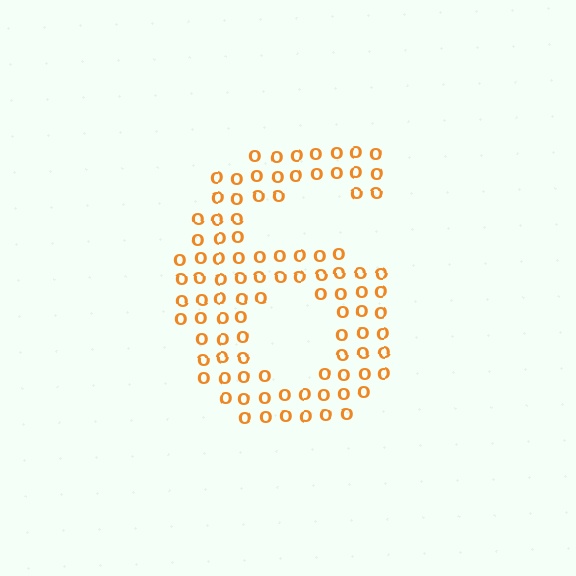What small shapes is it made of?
It is made of small letter O's.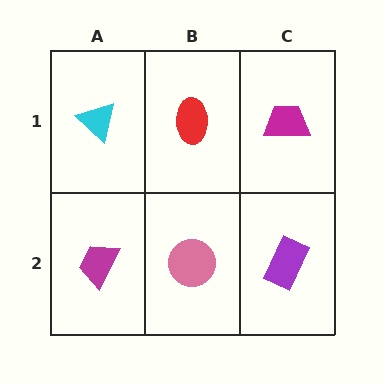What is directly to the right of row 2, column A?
A pink circle.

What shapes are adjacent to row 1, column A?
A magenta trapezoid (row 2, column A), a red ellipse (row 1, column B).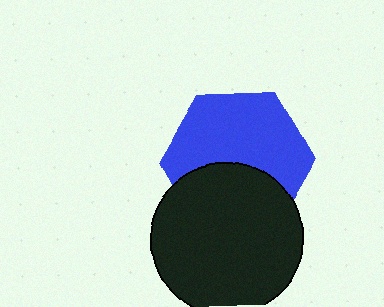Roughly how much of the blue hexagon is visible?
About half of it is visible (roughly 61%).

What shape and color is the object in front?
The object in front is a black circle.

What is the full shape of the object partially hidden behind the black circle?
The partially hidden object is a blue hexagon.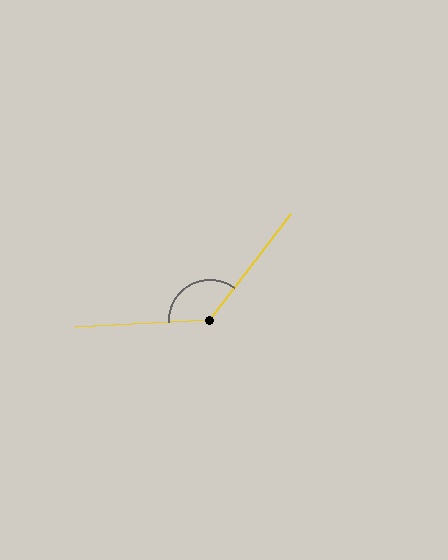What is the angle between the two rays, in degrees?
Approximately 130 degrees.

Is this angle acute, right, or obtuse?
It is obtuse.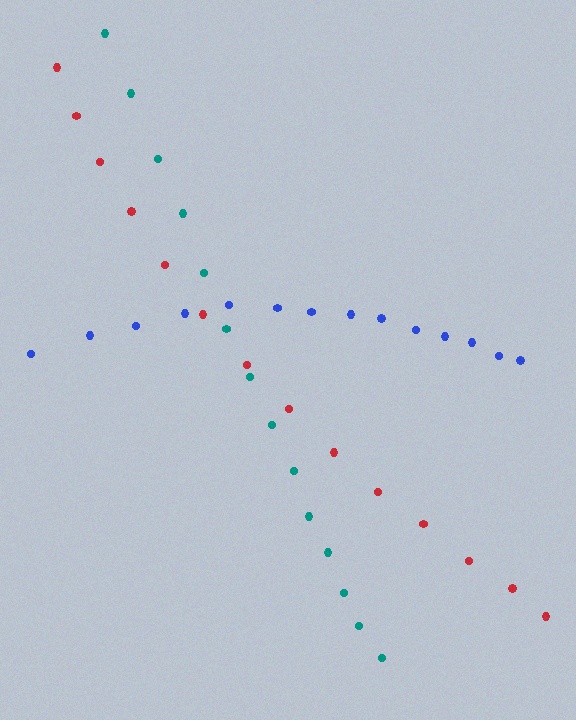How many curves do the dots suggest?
There are 3 distinct paths.